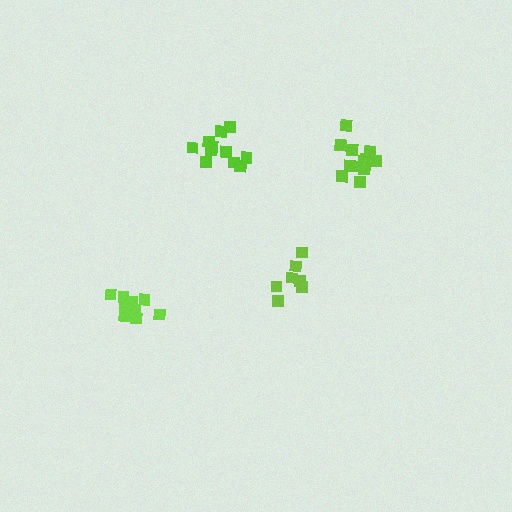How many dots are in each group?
Group 1: 7 dots, Group 2: 12 dots, Group 3: 11 dots, Group 4: 12 dots (42 total).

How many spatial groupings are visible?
There are 4 spatial groupings.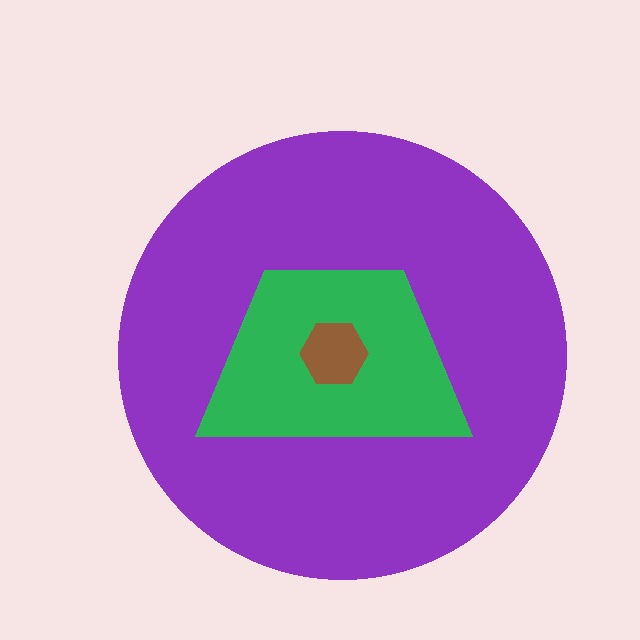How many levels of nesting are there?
3.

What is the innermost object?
The brown hexagon.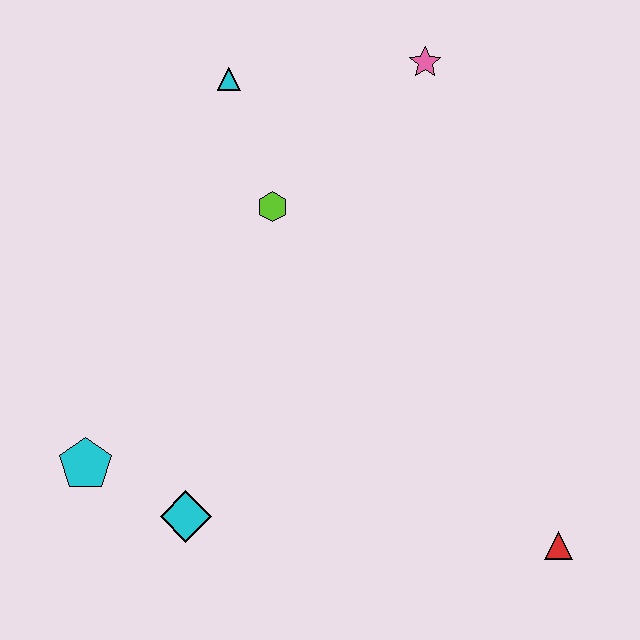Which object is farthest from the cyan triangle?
The red triangle is farthest from the cyan triangle.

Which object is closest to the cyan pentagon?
The cyan diamond is closest to the cyan pentagon.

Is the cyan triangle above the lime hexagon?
Yes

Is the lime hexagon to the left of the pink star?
Yes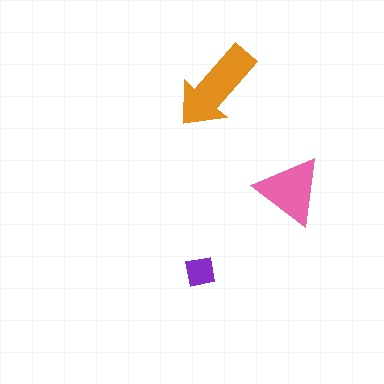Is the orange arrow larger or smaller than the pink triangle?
Larger.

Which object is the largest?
The orange arrow.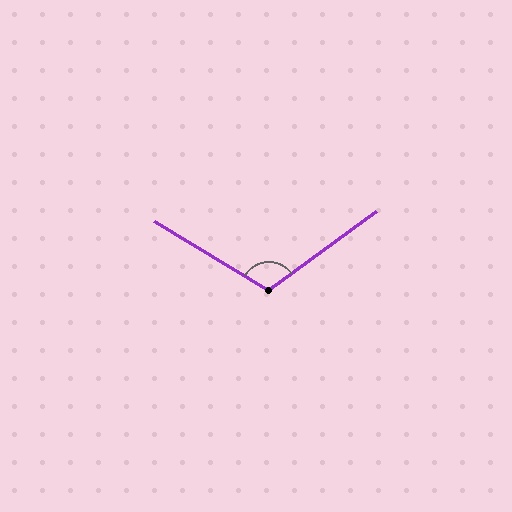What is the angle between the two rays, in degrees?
Approximately 113 degrees.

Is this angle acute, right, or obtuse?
It is obtuse.